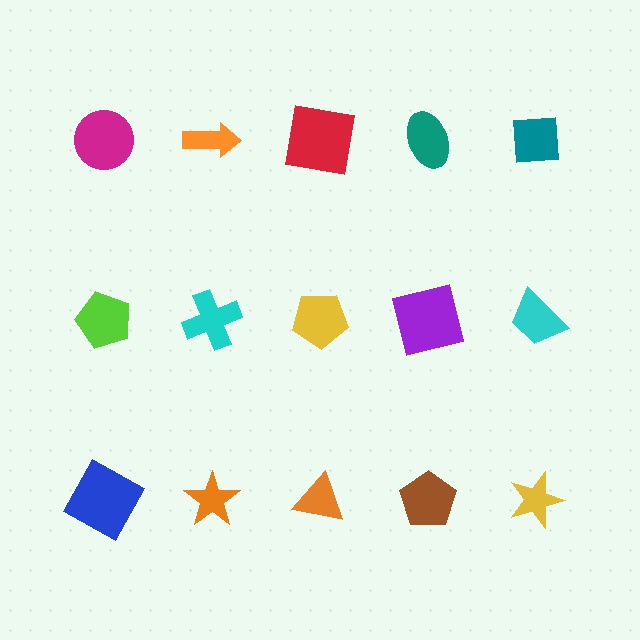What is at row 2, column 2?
A cyan cross.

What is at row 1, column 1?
A magenta circle.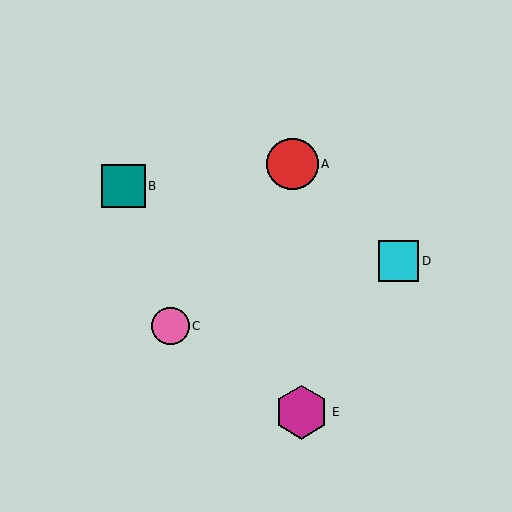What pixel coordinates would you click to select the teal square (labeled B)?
Click at (124, 186) to select the teal square B.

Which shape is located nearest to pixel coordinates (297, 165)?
The red circle (labeled A) at (292, 164) is nearest to that location.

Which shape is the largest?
The magenta hexagon (labeled E) is the largest.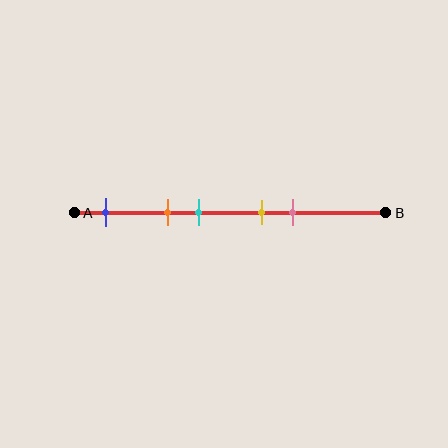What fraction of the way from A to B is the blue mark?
The blue mark is approximately 10% (0.1) of the way from A to B.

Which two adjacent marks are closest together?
The yellow and pink marks are the closest adjacent pair.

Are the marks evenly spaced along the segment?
No, the marks are not evenly spaced.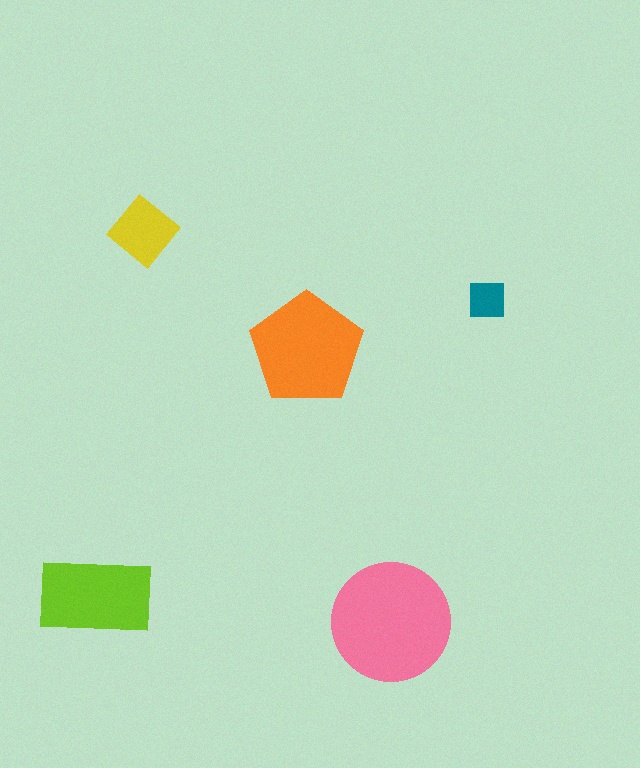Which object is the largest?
The pink circle.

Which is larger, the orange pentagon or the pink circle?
The pink circle.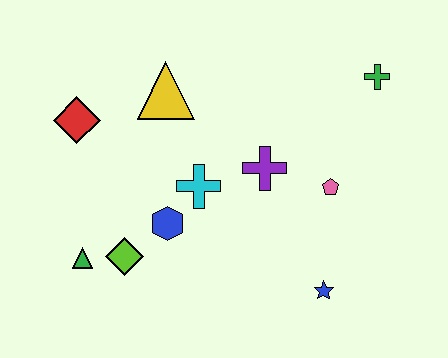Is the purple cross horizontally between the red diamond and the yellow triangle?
No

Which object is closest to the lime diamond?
The green triangle is closest to the lime diamond.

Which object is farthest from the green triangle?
The green cross is farthest from the green triangle.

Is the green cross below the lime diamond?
No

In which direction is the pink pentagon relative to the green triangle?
The pink pentagon is to the right of the green triangle.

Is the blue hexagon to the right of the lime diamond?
Yes